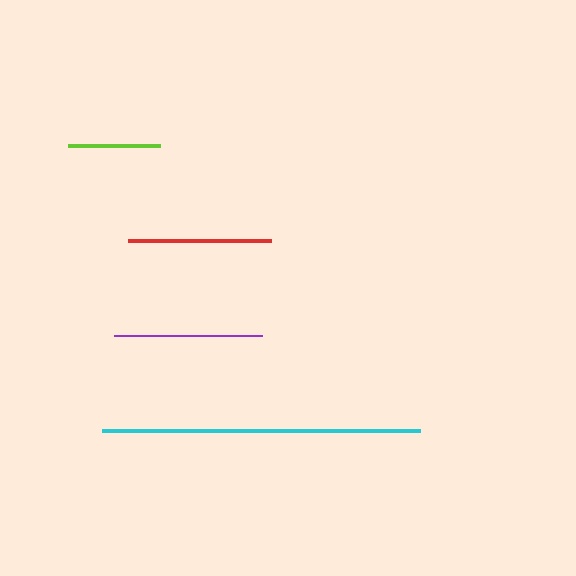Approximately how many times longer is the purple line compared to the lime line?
The purple line is approximately 1.6 times the length of the lime line.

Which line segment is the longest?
The cyan line is the longest at approximately 318 pixels.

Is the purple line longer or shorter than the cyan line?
The cyan line is longer than the purple line.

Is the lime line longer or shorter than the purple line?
The purple line is longer than the lime line.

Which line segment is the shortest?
The lime line is the shortest at approximately 92 pixels.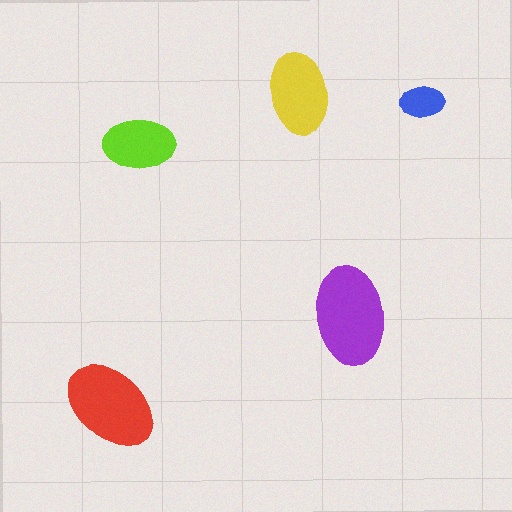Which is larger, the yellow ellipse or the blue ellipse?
The yellow one.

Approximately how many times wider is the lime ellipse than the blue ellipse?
About 1.5 times wider.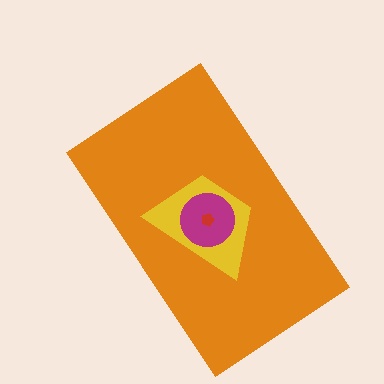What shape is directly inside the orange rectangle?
The yellow trapezoid.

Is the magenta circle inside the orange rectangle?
Yes.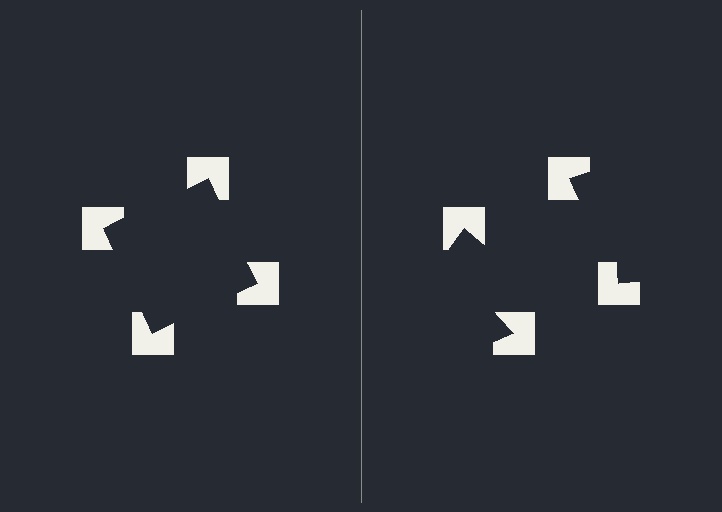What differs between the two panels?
The notched squares are positioned identically on both sides; only the wedge orientations differ. On the left they align to a square; on the right they are misaligned.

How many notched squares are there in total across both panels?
8 — 4 on each side.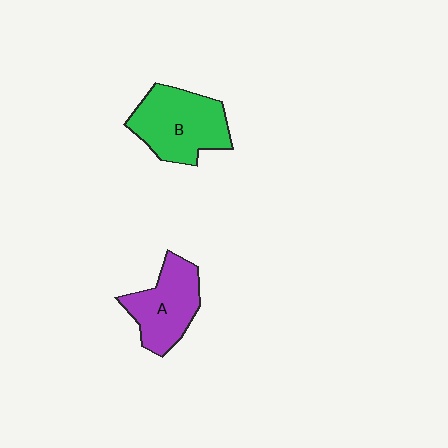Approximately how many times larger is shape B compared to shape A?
Approximately 1.2 times.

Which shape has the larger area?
Shape B (green).